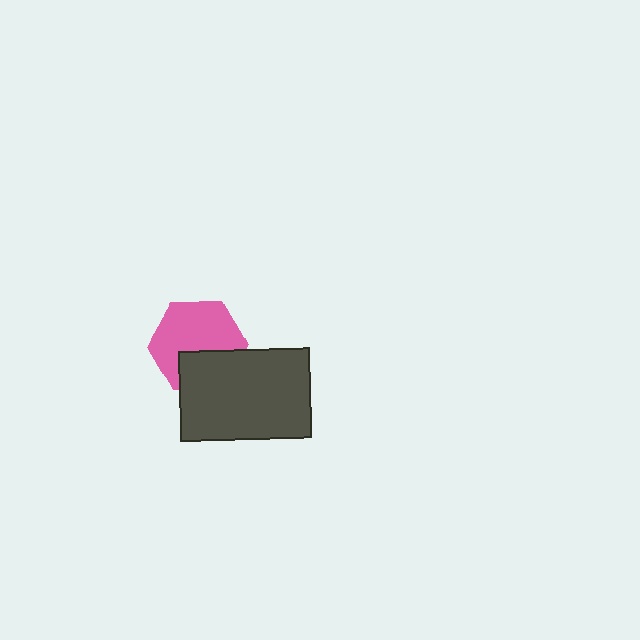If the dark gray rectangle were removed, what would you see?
You would see the complete pink hexagon.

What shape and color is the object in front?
The object in front is a dark gray rectangle.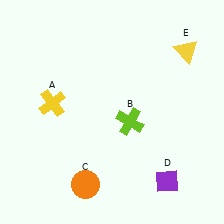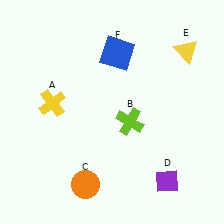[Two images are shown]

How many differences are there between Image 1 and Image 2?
There is 1 difference between the two images.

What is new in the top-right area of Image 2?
A blue square (F) was added in the top-right area of Image 2.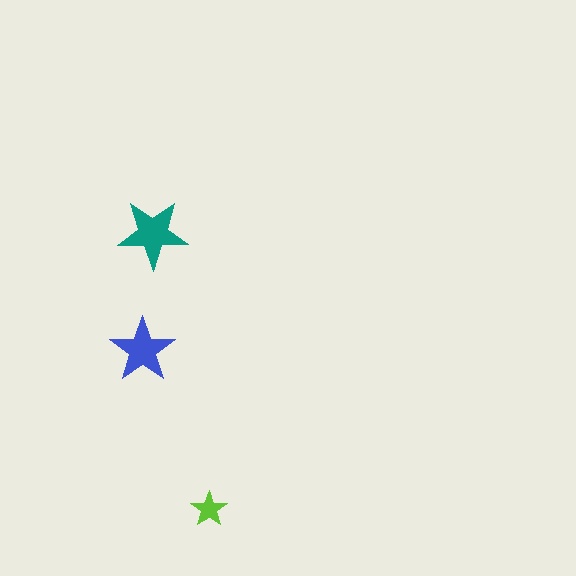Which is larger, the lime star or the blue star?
The blue one.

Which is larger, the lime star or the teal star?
The teal one.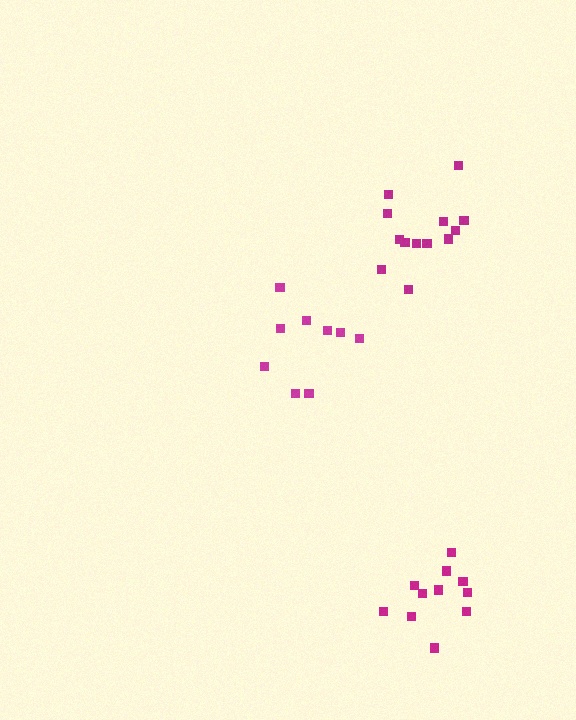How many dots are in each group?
Group 1: 13 dots, Group 2: 9 dots, Group 3: 11 dots (33 total).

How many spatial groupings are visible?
There are 3 spatial groupings.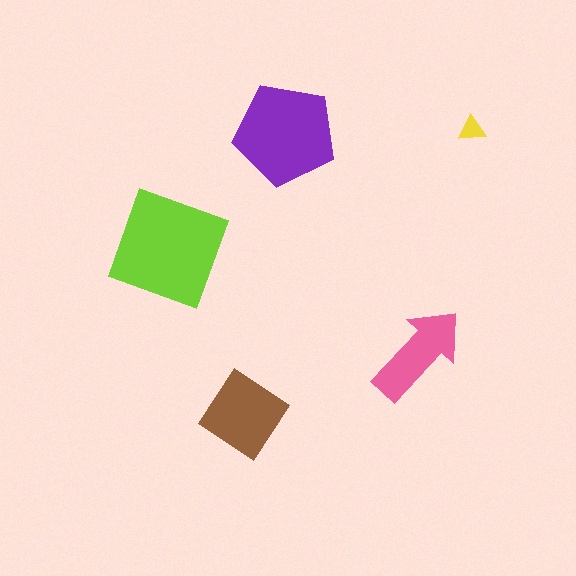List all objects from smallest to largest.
The yellow triangle, the pink arrow, the brown diamond, the purple pentagon, the lime square.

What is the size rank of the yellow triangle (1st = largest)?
5th.